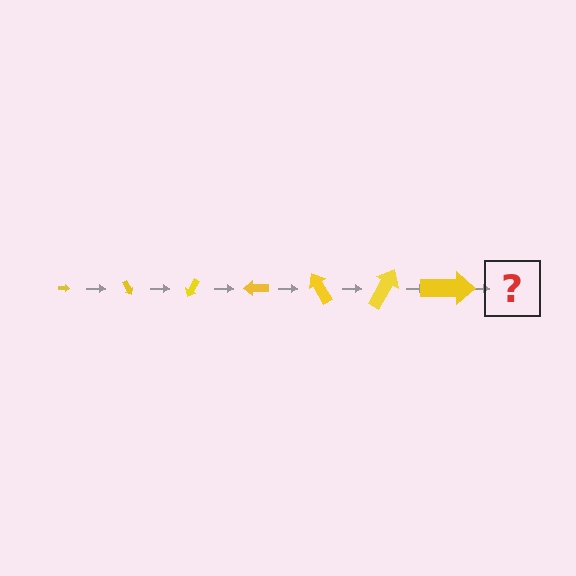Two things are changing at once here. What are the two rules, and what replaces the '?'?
The two rules are that the arrow grows larger each step and it rotates 60 degrees each step. The '?' should be an arrow, larger than the previous one and rotated 420 degrees from the start.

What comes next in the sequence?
The next element should be an arrow, larger than the previous one and rotated 420 degrees from the start.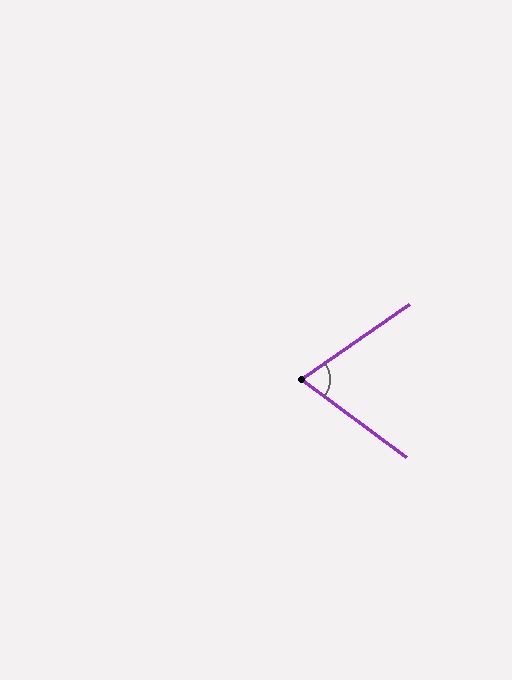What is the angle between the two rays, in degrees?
Approximately 72 degrees.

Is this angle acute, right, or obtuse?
It is acute.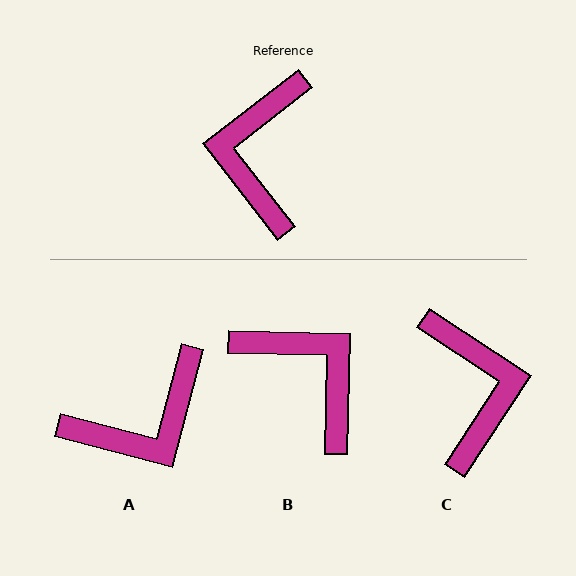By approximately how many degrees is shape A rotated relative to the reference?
Approximately 127 degrees counter-clockwise.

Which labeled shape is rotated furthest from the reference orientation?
C, about 161 degrees away.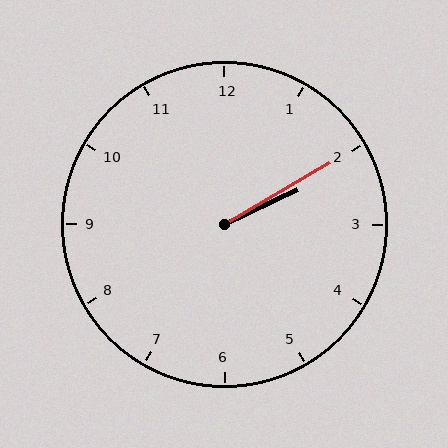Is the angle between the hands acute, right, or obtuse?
It is acute.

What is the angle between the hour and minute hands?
Approximately 5 degrees.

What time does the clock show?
2:10.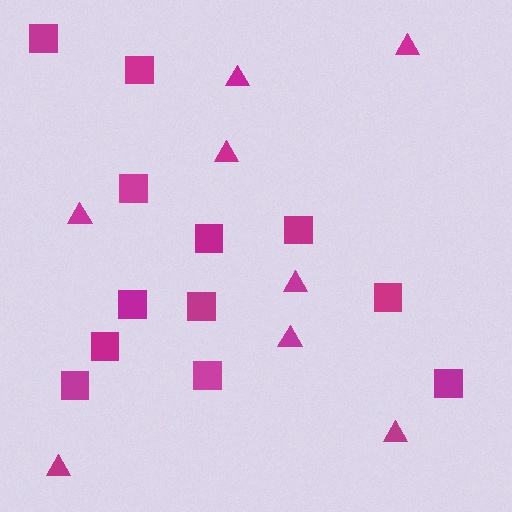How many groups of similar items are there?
There are 2 groups: one group of squares (12) and one group of triangles (8).